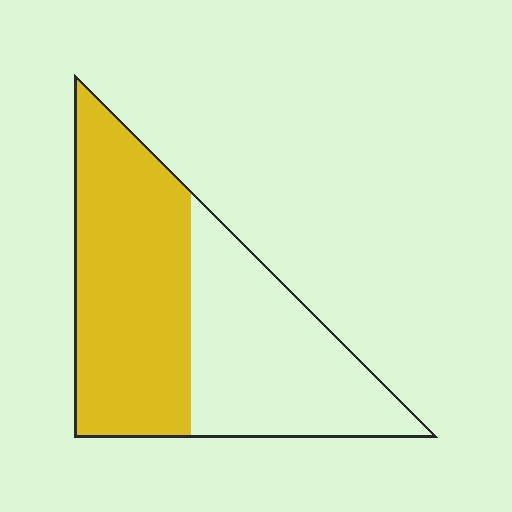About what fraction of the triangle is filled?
About one half (1/2).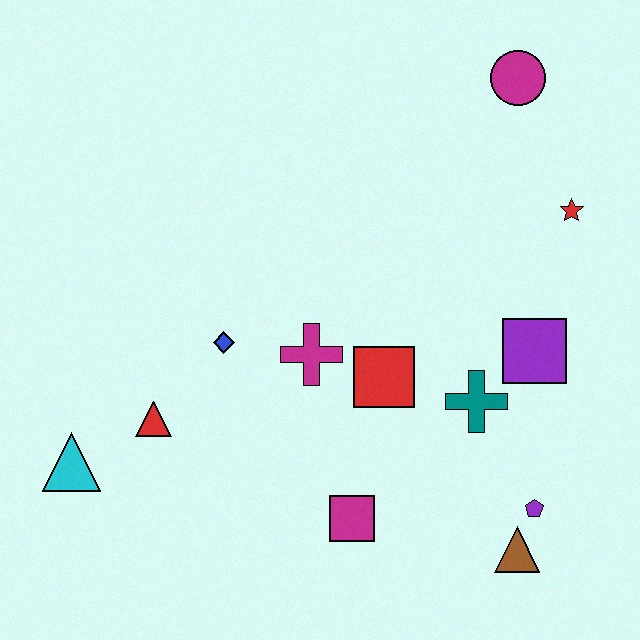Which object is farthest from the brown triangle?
The magenta circle is farthest from the brown triangle.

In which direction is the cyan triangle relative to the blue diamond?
The cyan triangle is to the left of the blue diamond.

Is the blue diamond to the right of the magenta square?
No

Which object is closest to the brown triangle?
The purple pentagon is closest to the brown triangle.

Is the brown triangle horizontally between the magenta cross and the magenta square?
No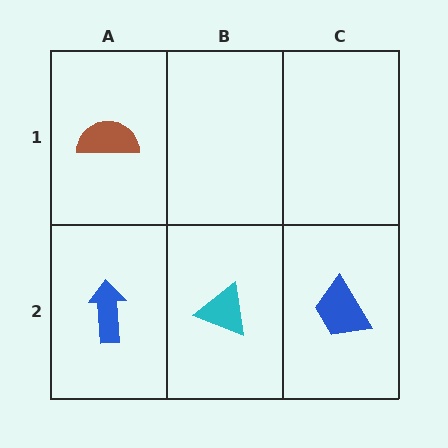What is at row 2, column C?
A blue trapezoid.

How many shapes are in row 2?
3 shapes.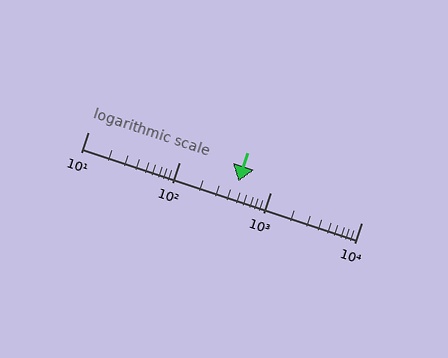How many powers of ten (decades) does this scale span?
The scale spans 3 decades, from 10 to 10000.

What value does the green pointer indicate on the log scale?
The pointer indicates approximately 450.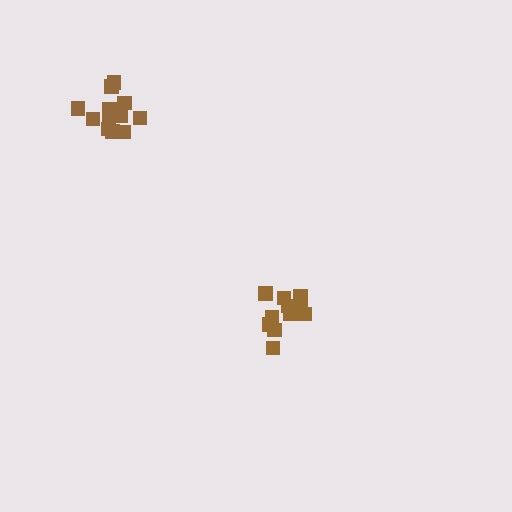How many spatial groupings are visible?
There are 2 spatial groupings.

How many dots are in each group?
Group 1: 12 dots, Group 2: 12 dots (24 total).